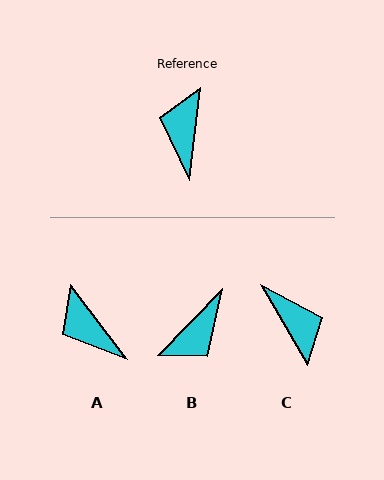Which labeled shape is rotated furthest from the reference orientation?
C, about 143 degrees away.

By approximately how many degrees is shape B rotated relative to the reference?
Approximately 142 degrees counter-clockwise.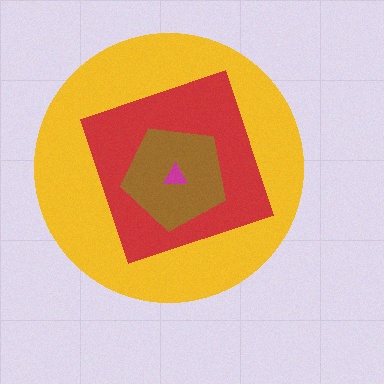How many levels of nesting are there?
4.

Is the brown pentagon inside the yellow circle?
Yes.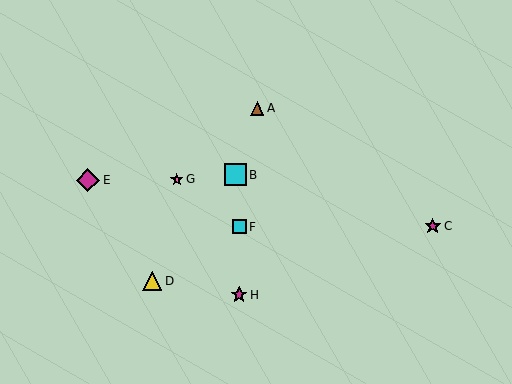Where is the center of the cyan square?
The center of the cyan square is at (239, 227).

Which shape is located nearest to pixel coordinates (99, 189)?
The magenta diamond (labeled E) at (88, 180) is nearest to that location.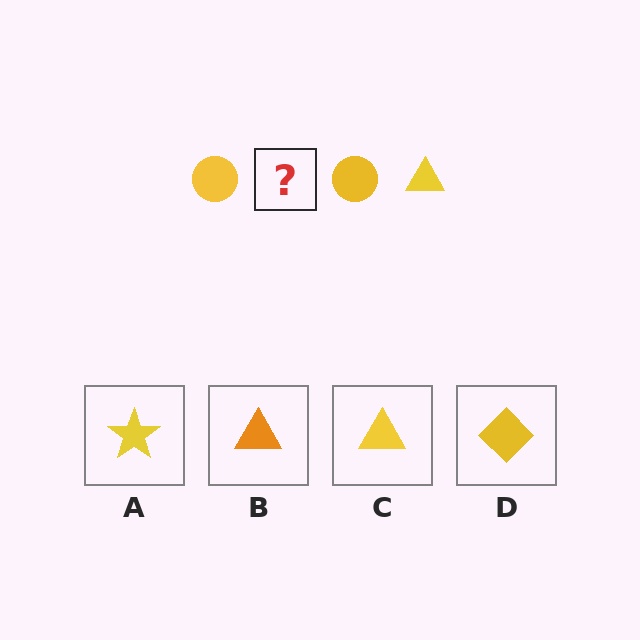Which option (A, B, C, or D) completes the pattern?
C.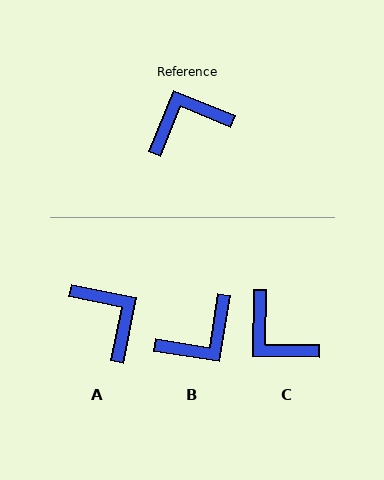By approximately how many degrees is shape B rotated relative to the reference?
Approximately 166 degrees clockwise.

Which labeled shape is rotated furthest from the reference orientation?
B, about 166 degrees away.